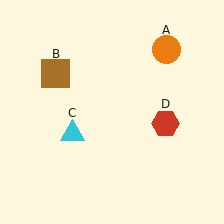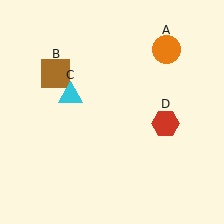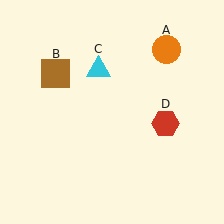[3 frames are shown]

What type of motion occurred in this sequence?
The cyan triangle (object C) rotated clockwise around the center of the scene.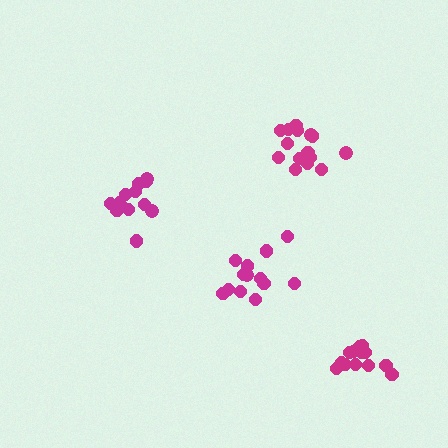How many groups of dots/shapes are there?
There are 4 groups.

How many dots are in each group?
Group 1: 13 dots, Group 2: 13 dots, Group 3: 16 dots, Group 4: 13 dots (55 total).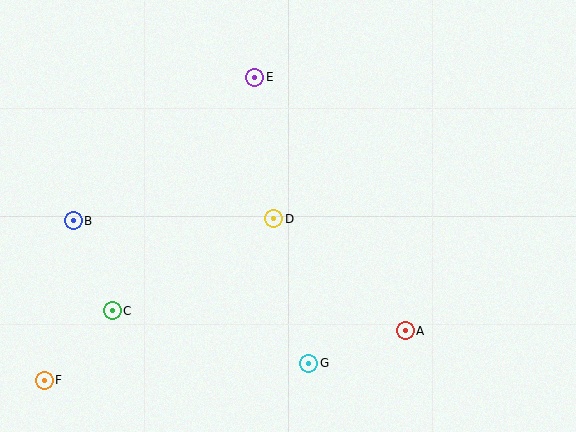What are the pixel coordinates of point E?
Point E is at (255, 77).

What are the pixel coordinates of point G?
Point G is at (309, 363).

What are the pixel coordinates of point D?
Point D is at (274, 219).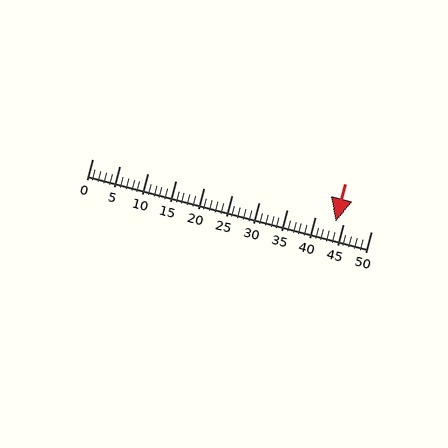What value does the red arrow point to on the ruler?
The red arrow points to approximately 44.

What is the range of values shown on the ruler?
The ruler shows values from 0 to 50.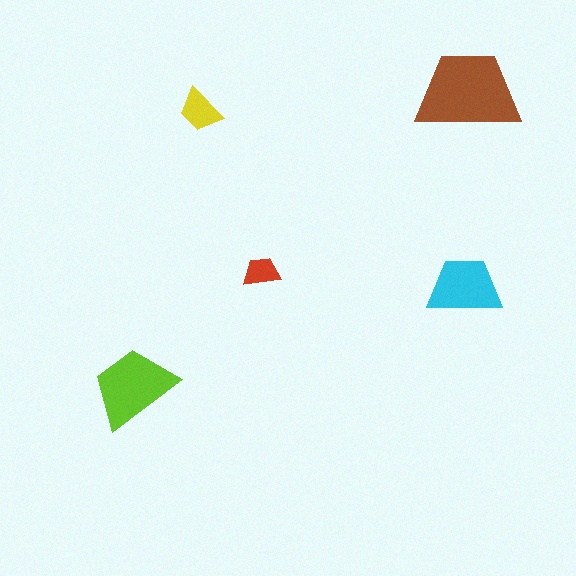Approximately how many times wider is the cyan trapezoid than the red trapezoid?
About 2 times wider.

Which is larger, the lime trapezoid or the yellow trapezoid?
The lime one.